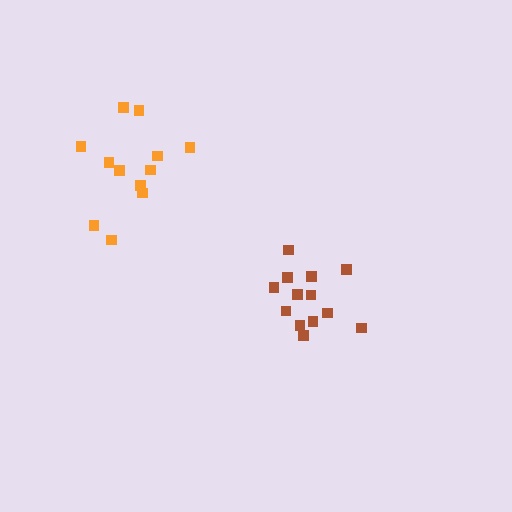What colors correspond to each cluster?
The clusters are colored: orange, brown.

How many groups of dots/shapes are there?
There are 2 groups.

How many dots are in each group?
Group 1: 12 dots, Group 2: 13 dots (25 total).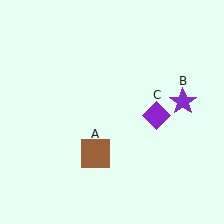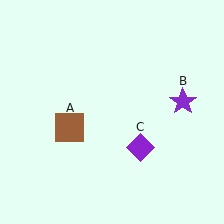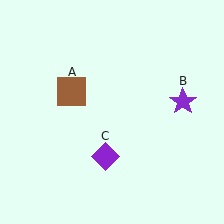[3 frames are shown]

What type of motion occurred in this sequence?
The brown square (object A), purple diamond (object C) rotated clockwise around the center of the scene.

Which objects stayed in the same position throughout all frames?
Purple star (object B) remained stationary.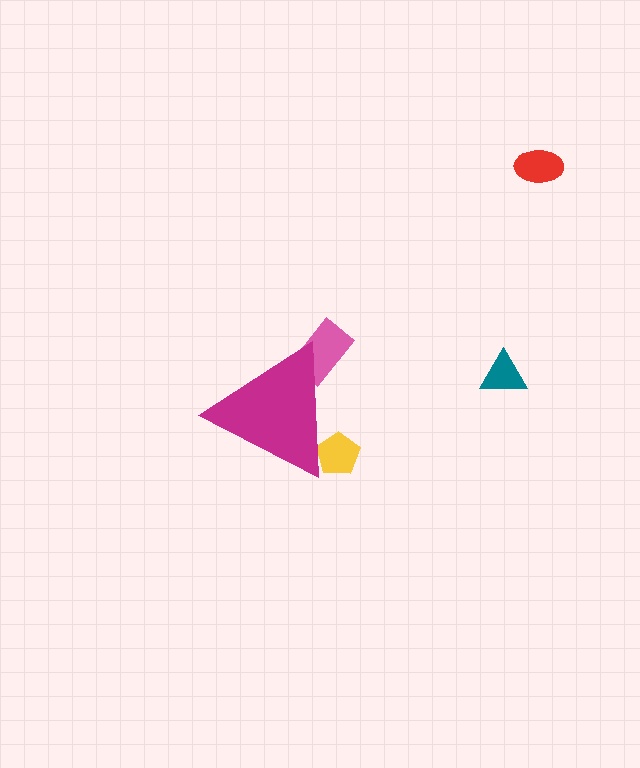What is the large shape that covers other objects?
A magenta triangle.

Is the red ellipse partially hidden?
No, the red ellipse is fully visible.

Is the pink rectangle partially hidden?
Yes, the pink rectangle is partially hidden behind the magenta triangle.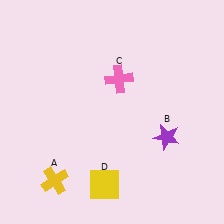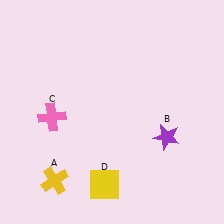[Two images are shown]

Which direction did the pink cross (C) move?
The pink cross (C) moved left.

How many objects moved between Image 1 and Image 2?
1 object moved between the two images.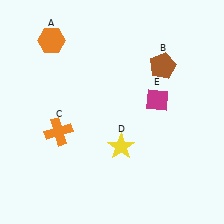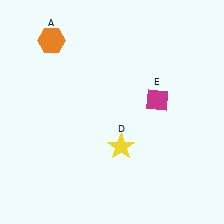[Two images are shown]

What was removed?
The orange cross (C), the brown pentagon (B) were removed in Image 2.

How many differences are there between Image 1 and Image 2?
There are 2 differences between the two images.